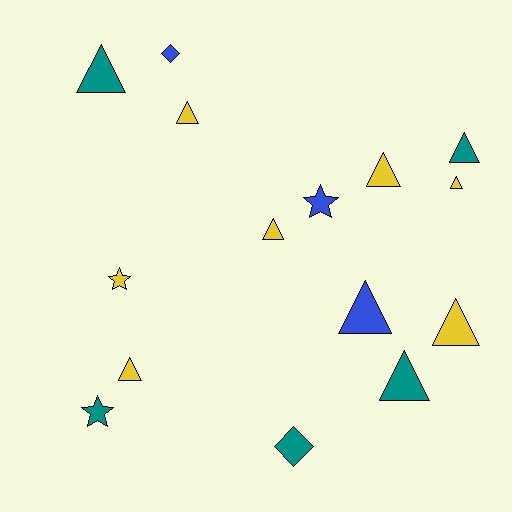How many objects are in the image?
There are 15 objects.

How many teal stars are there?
There is 1 teal star.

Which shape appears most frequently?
Triangle, with 10 objects.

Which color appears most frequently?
Yellow, with 7 objects.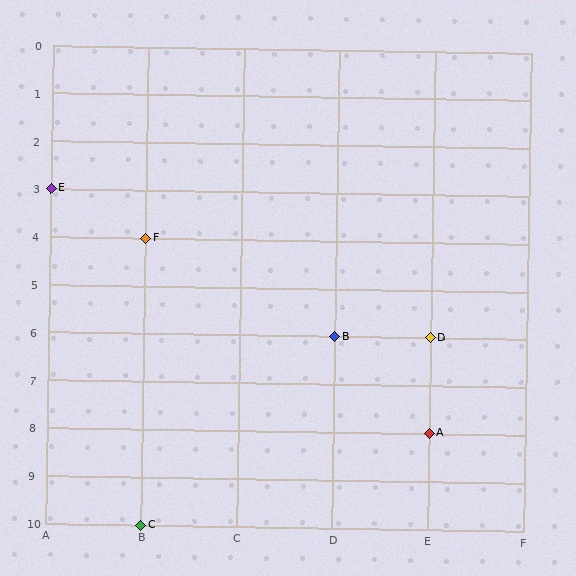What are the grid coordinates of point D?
Point D is at grid coordinates (E, 6).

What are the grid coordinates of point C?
Point C is at grid coordinates (B, 10).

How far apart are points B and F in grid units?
Points B and F are 2 columns and 2 rows apart (about 2.8 grid units diagonally).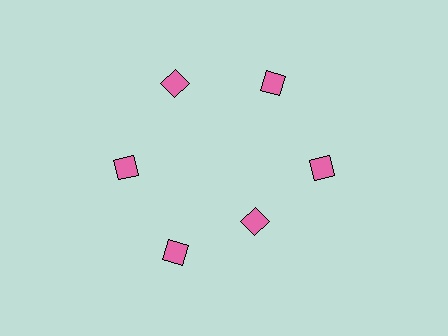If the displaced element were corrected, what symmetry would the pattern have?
It would have 6-fold rotational symmetry — the pattern would map onto itself every 60 degrees.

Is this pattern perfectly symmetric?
No. The 6 pink diamonds are arranged in a ring, but one element near the 5 o'clock position is pulled inward toward the center, breaking the 6-fold rotational symmetry.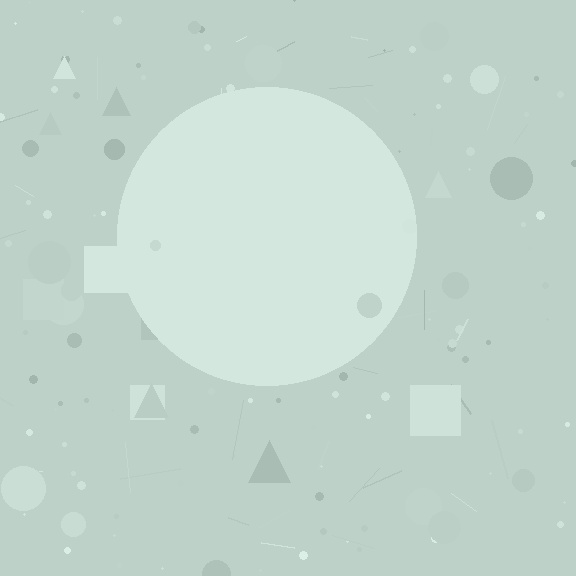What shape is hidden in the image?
A circle is hidden in the image.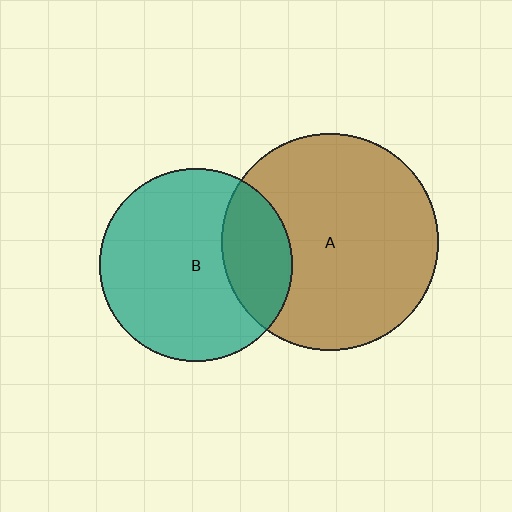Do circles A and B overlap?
Yes.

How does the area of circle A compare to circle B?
Approximately 1.3 times.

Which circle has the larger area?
Circle A (brown).